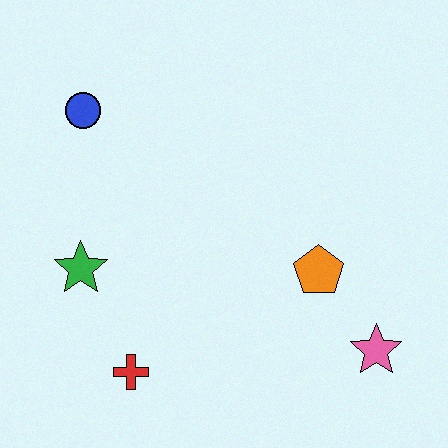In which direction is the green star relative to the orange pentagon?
The green star is to the left of the orange pentagon.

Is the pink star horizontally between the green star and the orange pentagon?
No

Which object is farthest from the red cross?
The blue circle is farthest from the red cross.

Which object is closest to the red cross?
The green star is closest to the red cross.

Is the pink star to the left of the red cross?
No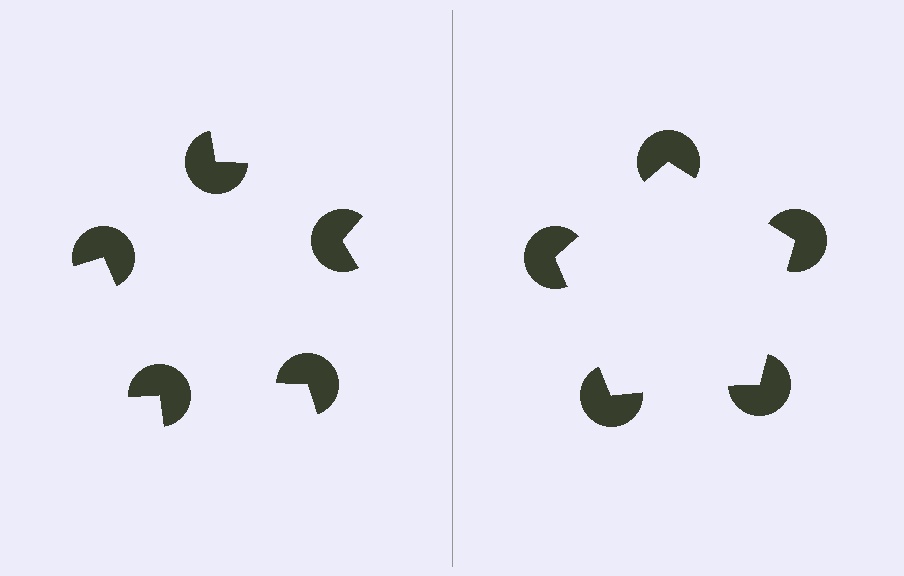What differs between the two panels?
The pac-man discs are positioned identically on both sides; only the wedge orientations differ. On the right they align to a pentagon; on the left they are misaligned.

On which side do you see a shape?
An illusory pentagon appears on the right side. On the left side the wedge cuts are rotated, so no coherent shape forms.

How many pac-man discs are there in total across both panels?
10 — 5 on each side.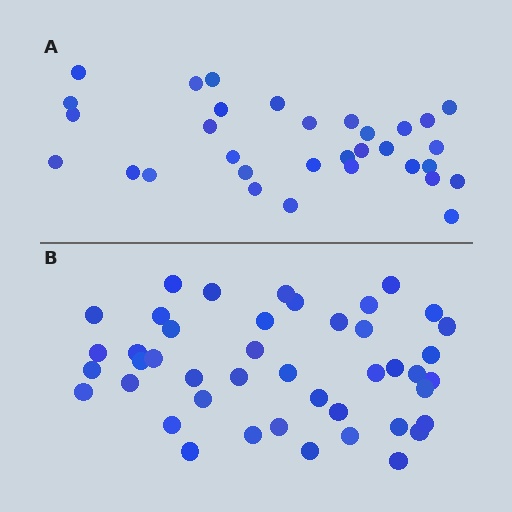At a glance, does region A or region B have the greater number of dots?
Region B (the bottom region) has more dots.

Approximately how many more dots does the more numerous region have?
Region B has roughly 12 or so more dots than region A.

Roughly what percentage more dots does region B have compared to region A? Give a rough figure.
About 40% more.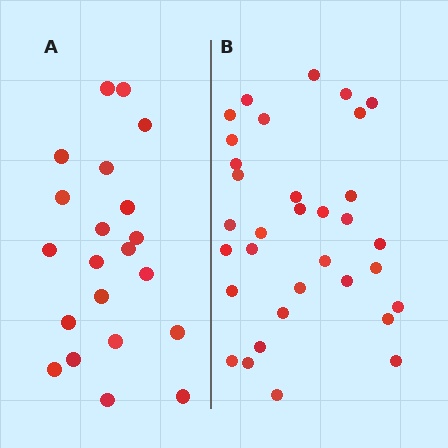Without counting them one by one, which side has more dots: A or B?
Region B (the right region) has more dots.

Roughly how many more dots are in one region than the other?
Region B has roughly 12 or so more dots than region A.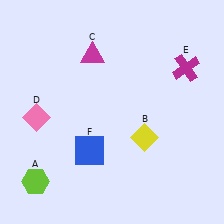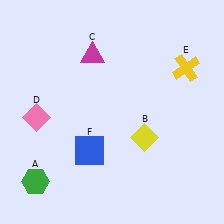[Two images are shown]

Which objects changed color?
A changed from lime to green. E changed from magenta to yellow.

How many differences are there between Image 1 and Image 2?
There are 2 differences between the two images.